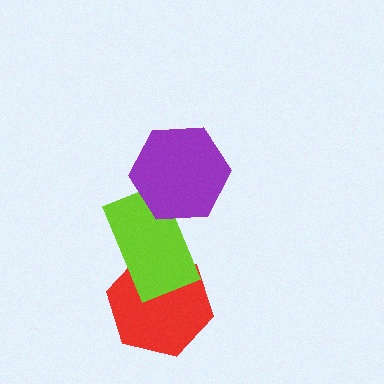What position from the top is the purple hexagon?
The purple hexagon is 1st from the top.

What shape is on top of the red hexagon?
The lime rectangle is on top of the red hexagon.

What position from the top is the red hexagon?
The red hexagon is 3rd from the top.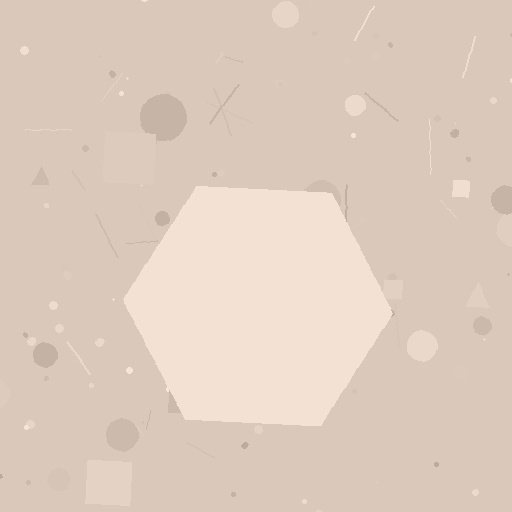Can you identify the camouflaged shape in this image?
The camouflaged shape is a hexagon.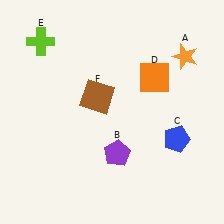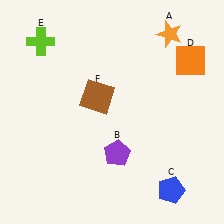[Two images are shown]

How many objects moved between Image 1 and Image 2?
3 objects moved between the two images.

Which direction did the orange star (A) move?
The orange star (A) moved up.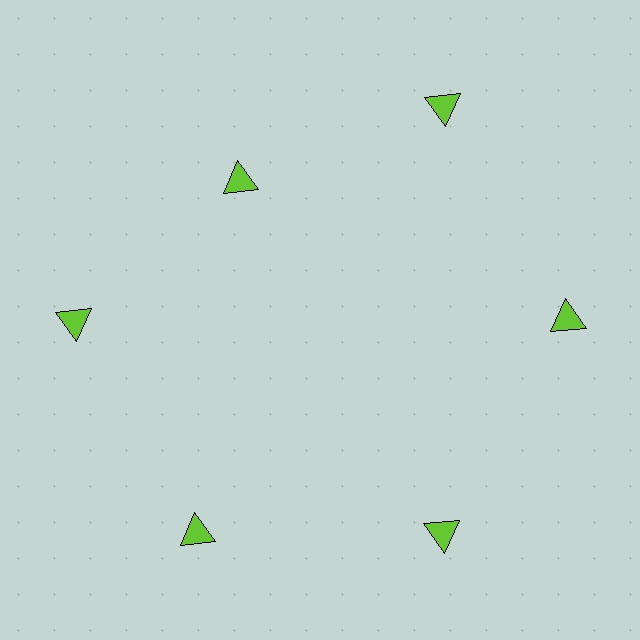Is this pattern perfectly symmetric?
No. The 6 lime triangles are arranged in a ring, but one element near the 11 o'clock position is pulled inward toward the center, breaking the 6-fold rotational symmetry.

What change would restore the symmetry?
The symmetry would be restored by moving it outward, back onto the ring so that all 6 triangles sit at equal angles and equal distance from the center.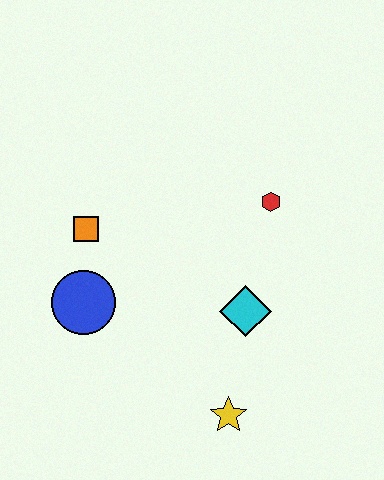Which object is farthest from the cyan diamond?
The orange square is farthest from the cyan diamond.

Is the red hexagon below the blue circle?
No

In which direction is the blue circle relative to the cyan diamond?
The blue circle is to the left of the cyan diamond.